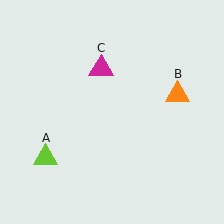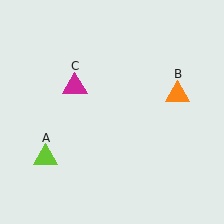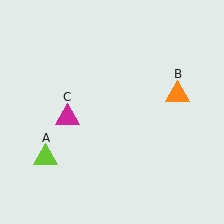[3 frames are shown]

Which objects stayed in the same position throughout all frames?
Lime triangle (object A) and orange triangle (object B) remained stationary.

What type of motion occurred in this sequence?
The magenta triangle (object C) rotated counterclockwise around the center of the scene.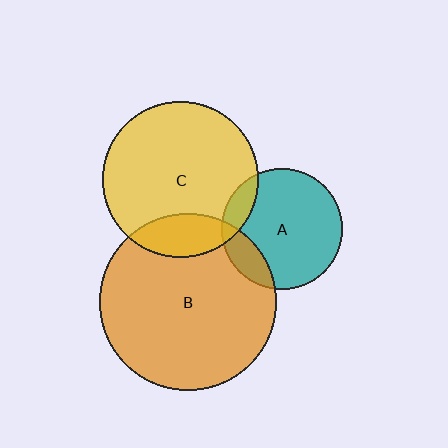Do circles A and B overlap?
Yes.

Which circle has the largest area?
Circle B (orange).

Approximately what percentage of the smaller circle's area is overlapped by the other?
Approximately 15%.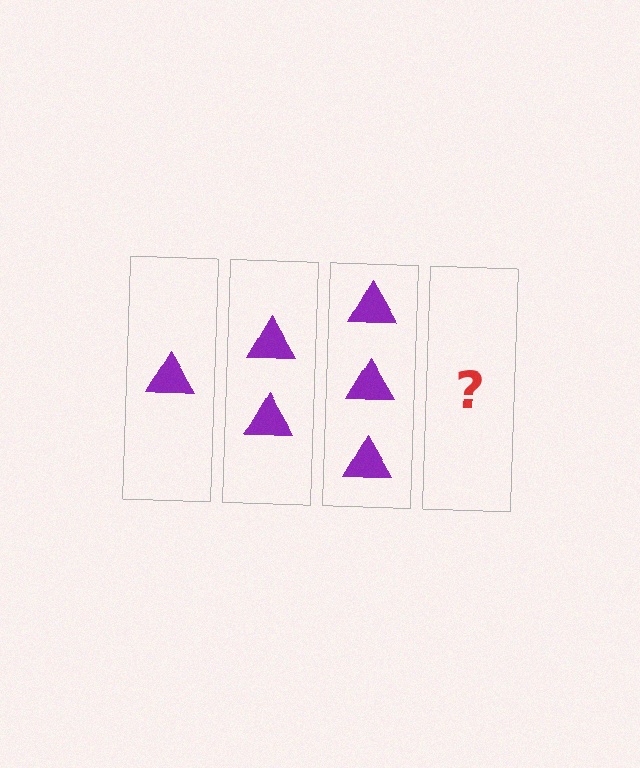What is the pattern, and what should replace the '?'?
The pattern is that each step adds one more triangle. The '?' should be 4 triangles.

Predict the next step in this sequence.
The next step is 4 triangles.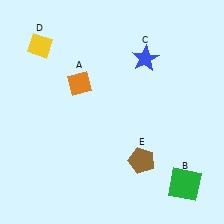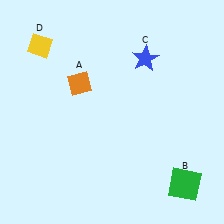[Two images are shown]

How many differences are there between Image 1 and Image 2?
There is 1 difference between the two images.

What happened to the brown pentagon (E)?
The brown pentagon (E) was removed in Image 2. It was in the bottom-right area of Image 1.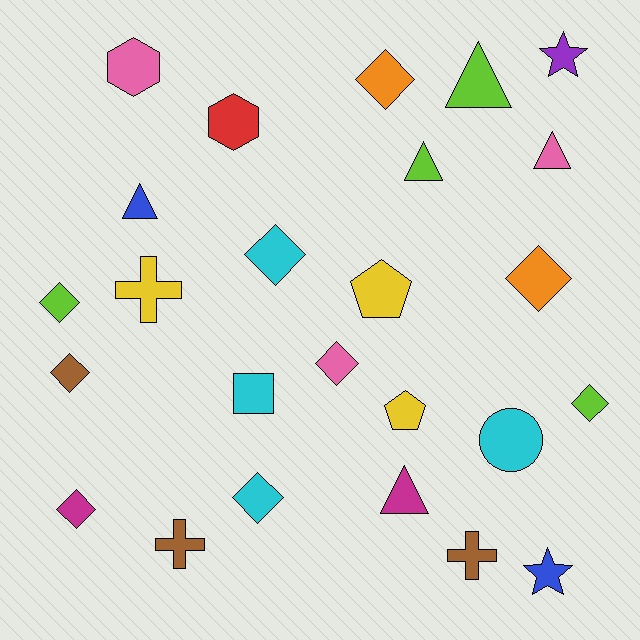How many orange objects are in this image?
There are 2 orange objects.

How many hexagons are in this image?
There are 2 hexagons.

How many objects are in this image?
There are 25 objects.